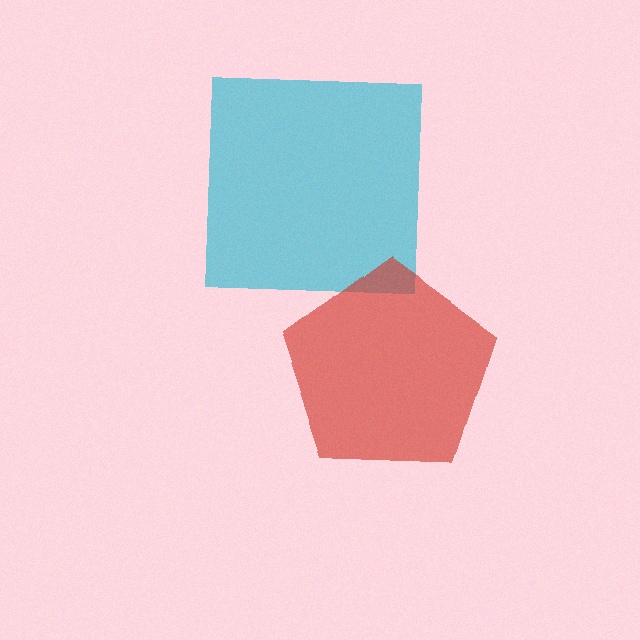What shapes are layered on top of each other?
The layered shapes are: a cyan square, a red pentagon.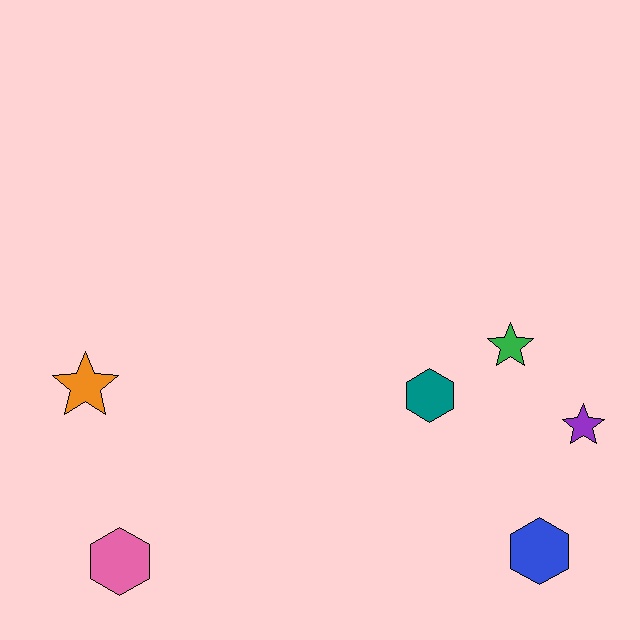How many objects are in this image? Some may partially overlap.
There are 6 objects.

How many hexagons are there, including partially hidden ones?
There are 3 hexagons.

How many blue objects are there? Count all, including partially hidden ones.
There is 1 blue object.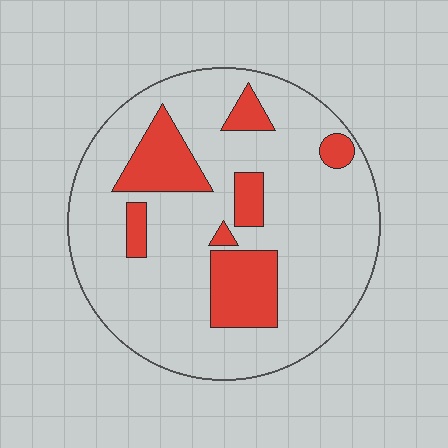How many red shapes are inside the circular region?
7.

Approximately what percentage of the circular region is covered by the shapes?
Approximately 20%.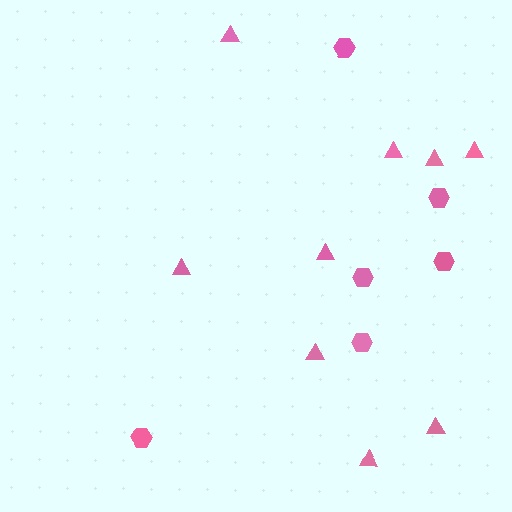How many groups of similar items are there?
There are 2 groups: one group of triangles (9) and one group of hexagons (6).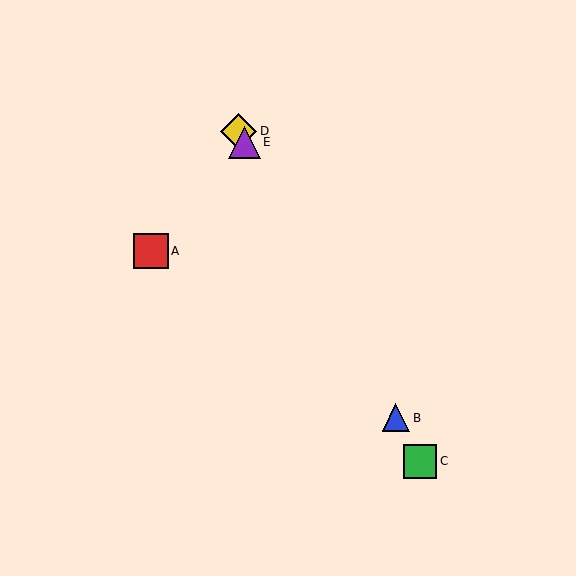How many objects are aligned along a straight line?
4 objects (B, C, D, E) are aligned along a straight line.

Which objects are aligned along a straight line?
Objects B, C, D, E are aligned along a straight line.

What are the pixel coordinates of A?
Object A is at (151, 251).